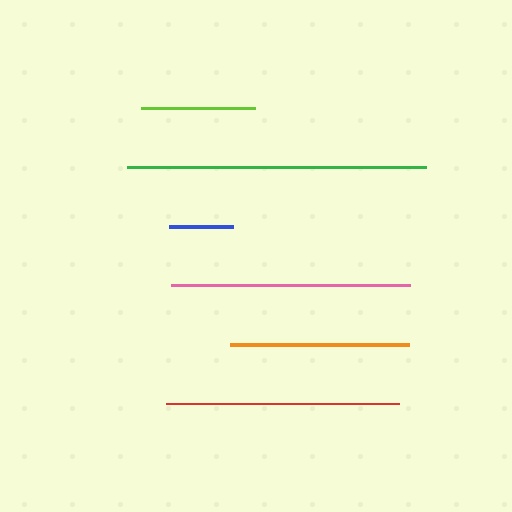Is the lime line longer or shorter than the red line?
The red line is longer than the lime line.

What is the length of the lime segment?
The lime segment is approximately 114 pixels long.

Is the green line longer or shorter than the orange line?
The green line is longer than the orange line.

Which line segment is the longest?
The green line is the longest at approximately 299 pixels.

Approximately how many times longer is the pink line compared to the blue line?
The pink line is approximately 3.7 times the length of the blue line.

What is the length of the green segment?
The green segment is approximately 299 pixels long.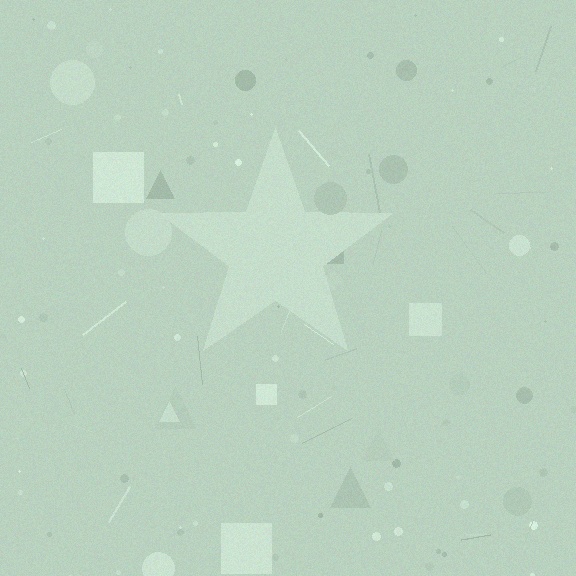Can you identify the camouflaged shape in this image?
The camouflaged shape is a star.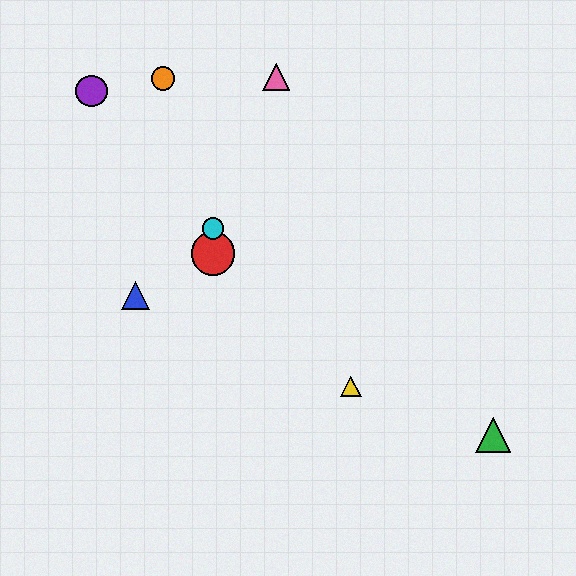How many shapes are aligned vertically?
2 shapes (the red circle, the cyan circle) are aligned vertically.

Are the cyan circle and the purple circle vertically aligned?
No, the cyan circle is at x≈213 and the purple circle is at x≈91.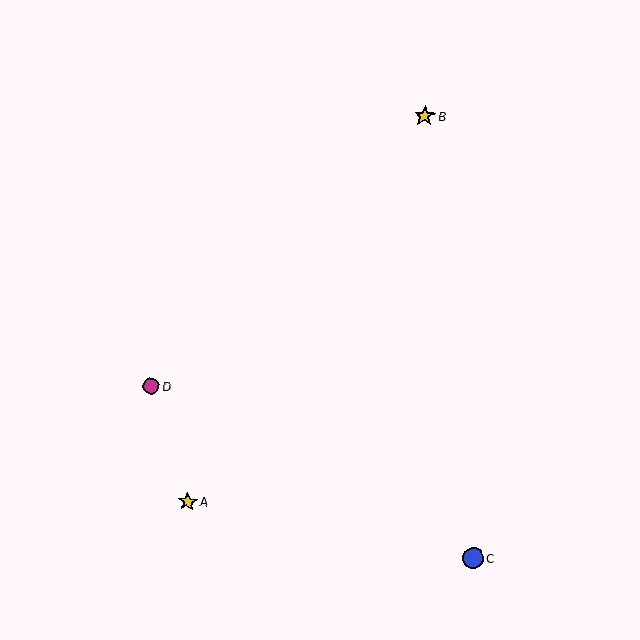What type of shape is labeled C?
Shape C is a blue circle.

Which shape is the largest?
The yellow star (labeled B) is the largest.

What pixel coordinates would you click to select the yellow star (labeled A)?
Click at (188, 502) to select the yellow star A.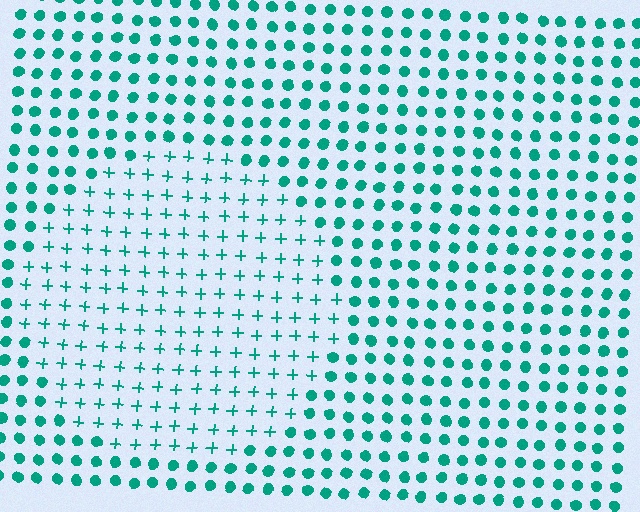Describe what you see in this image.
The image is filled with small teal elements arranged in a uniform grid. A circle-shaped region contains plus signs, while the surrounding area contains circles. The boundary is defined purely by the change in element shape.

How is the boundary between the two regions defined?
The boundary is defined by a change in element shape: plus signs inside vs. circles outside. All elements share the same color and spacing.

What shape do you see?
I see a circle.